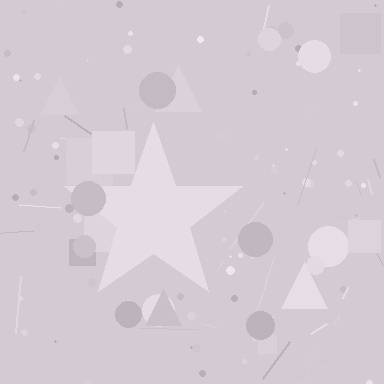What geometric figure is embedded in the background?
A star is embedded in the background.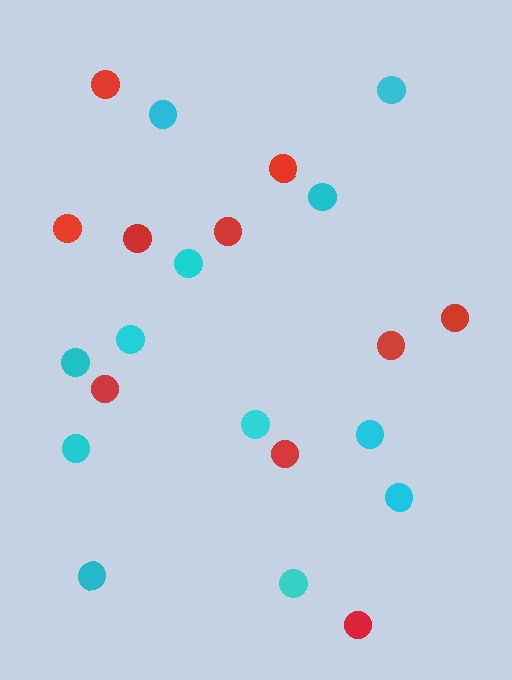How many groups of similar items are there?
There are 2 groups: one group of red circles (10) and one group of cyan circles (12).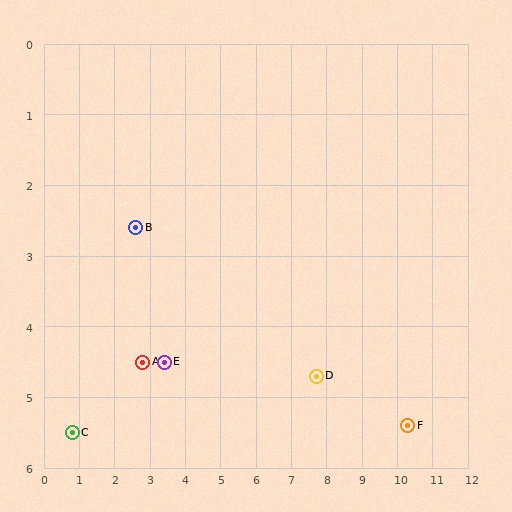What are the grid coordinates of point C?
Point C is at approximately (0.8, 5.5).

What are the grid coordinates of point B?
Point B is at approximately (2.6, 2.6).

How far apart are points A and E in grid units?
Points A and E are about 0.6 grid units apart.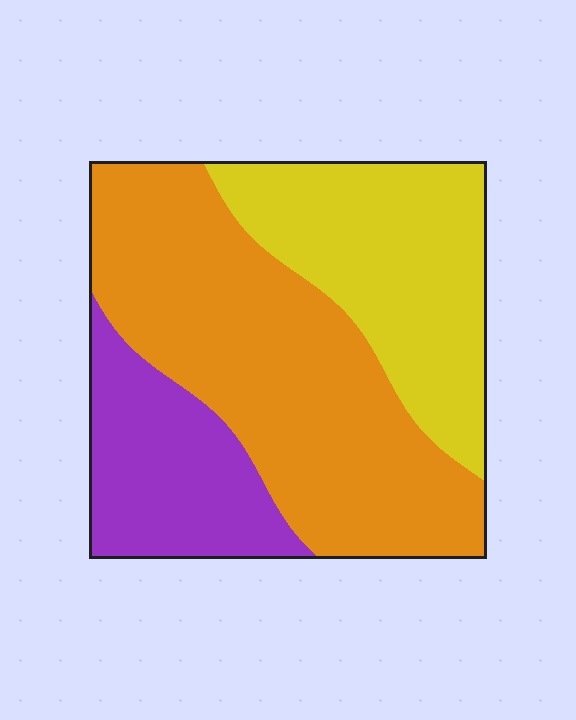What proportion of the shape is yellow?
Yellow takes up about one third (1/3) of the shape.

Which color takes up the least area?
Purple, at roughly 20%.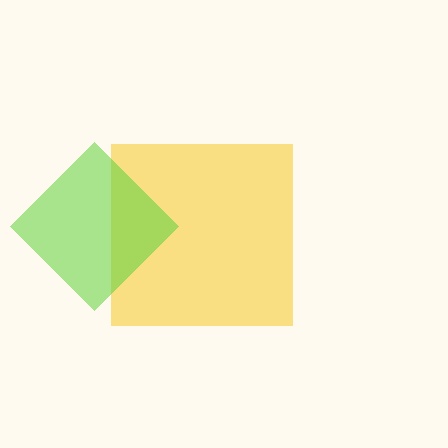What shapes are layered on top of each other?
The layered shapes are: a yellow square, a lime diamond.